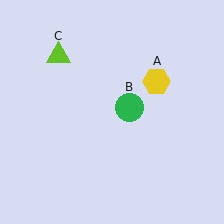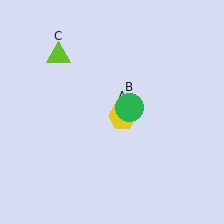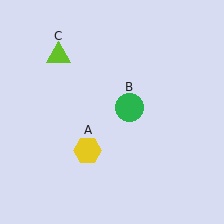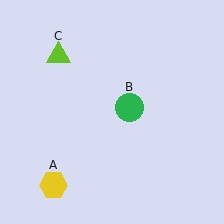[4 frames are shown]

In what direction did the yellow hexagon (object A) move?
The yellow hexagon (object A) moved down and to the left.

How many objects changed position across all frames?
1 object changed position: yellow hexagon (object A).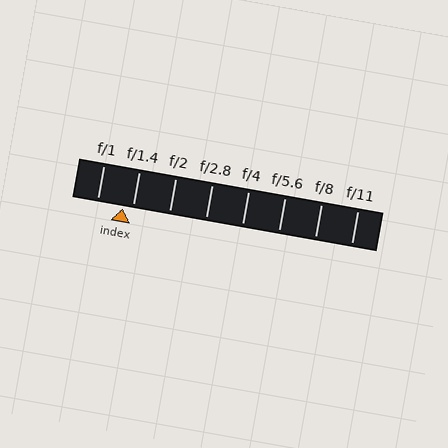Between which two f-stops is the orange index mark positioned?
The index mark is between f/1 and f/1.4.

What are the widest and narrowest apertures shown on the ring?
The widest aperture shown is f/1 and the narrowest is f/11.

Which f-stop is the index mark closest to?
The index mark is closest to f/1.4.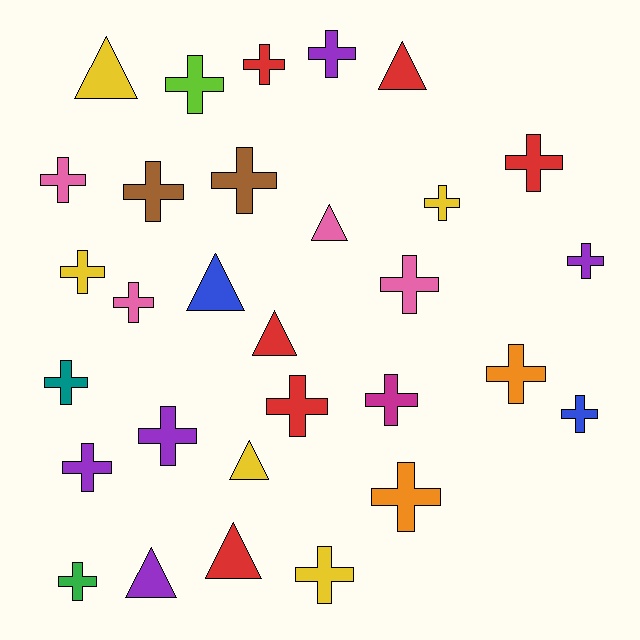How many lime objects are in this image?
There is 1 lime object.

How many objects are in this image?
There are 30 objects.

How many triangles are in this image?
There are 8 triangles.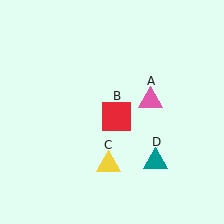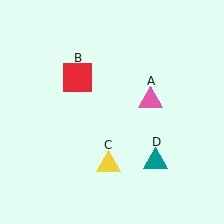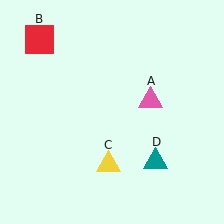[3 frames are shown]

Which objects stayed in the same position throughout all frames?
Pink triangle (object A) and yellow triangle (object C) and teal triangle (object D) remained stationary.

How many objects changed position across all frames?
1 object changed position: red square (object B).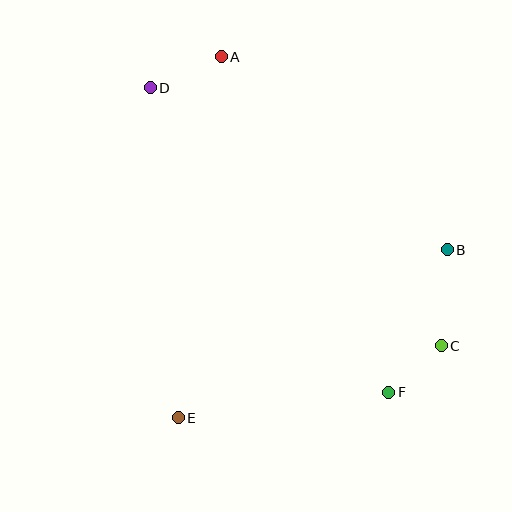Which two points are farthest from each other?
Points C and D are farthest from each other.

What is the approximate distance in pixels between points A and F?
The distance between A and F is approximately 375 pixels.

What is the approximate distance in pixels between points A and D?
The distance between A and D is approximately 78 pixels.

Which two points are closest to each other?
Points C and F are closest to each other.